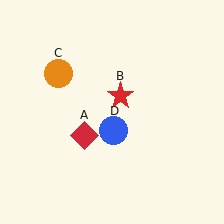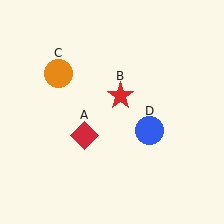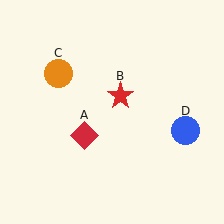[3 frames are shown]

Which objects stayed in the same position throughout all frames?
Red diamond (object A) and red star (object B) and orange circle (object C) remained stationary.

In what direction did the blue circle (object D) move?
The blue circle (object D) moved right.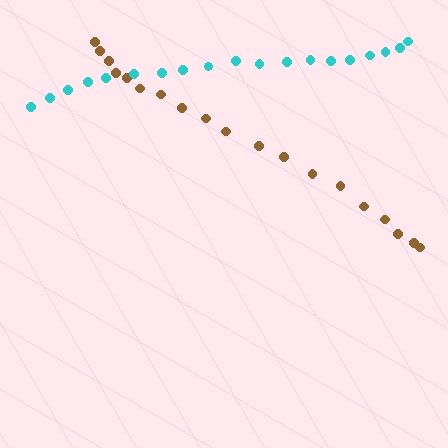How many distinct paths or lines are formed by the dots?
There are 2 distinct paths.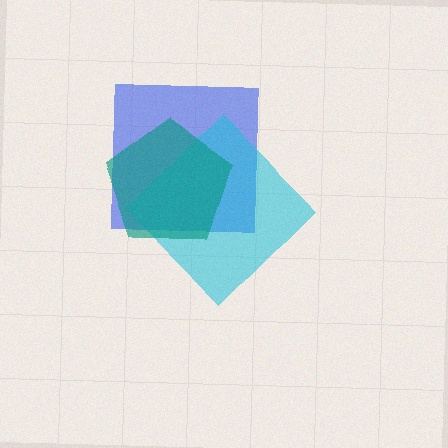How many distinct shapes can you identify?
There are 3 distinct shapes: a blue square, a cyan diamond, a teal pentagon.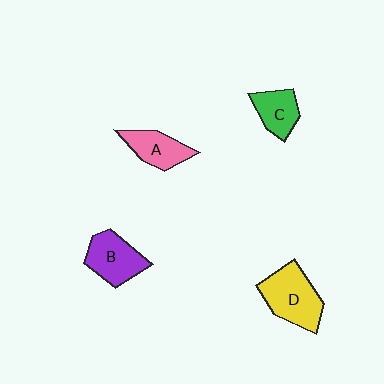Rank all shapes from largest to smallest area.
From largest to smallest: D (yellow), B (purple), A (pink), C (green).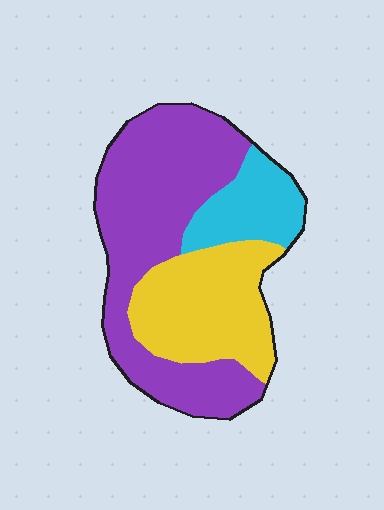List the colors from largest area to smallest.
From largest to smallest: purple, yellow, cyan.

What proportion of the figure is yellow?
Yellow covers about 30% of the figure.